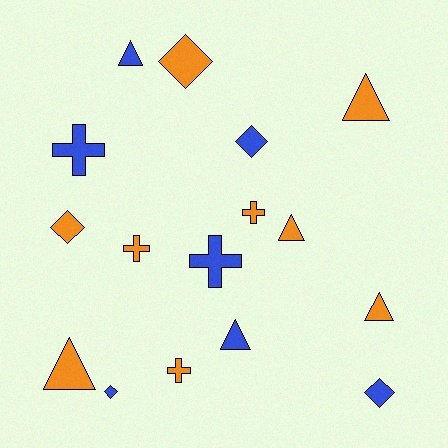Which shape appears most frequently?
Triangle, with 6 objects.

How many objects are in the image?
There are 16 objects.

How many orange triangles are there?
There are 4 orange triangles.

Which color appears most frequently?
Orange, with 9 objects.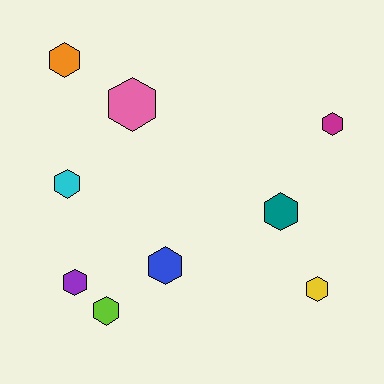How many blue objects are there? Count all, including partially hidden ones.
There is 1 blue object.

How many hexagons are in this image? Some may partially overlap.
There are 9 hexagons.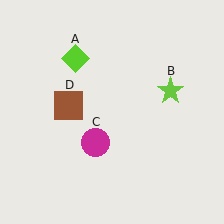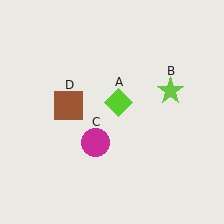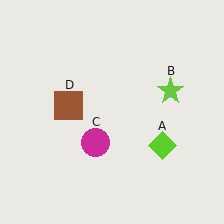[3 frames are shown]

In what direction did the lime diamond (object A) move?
The lime diamond (object A) moved down and to the right.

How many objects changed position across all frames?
1 object changed position: lime diamond (object A).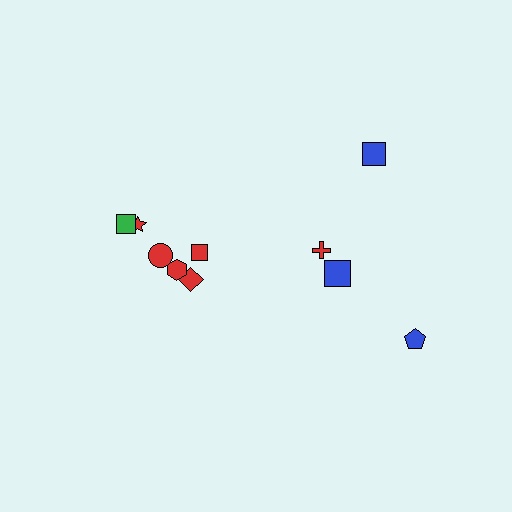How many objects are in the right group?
There are 4 objects.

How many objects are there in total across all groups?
There are 10 objects.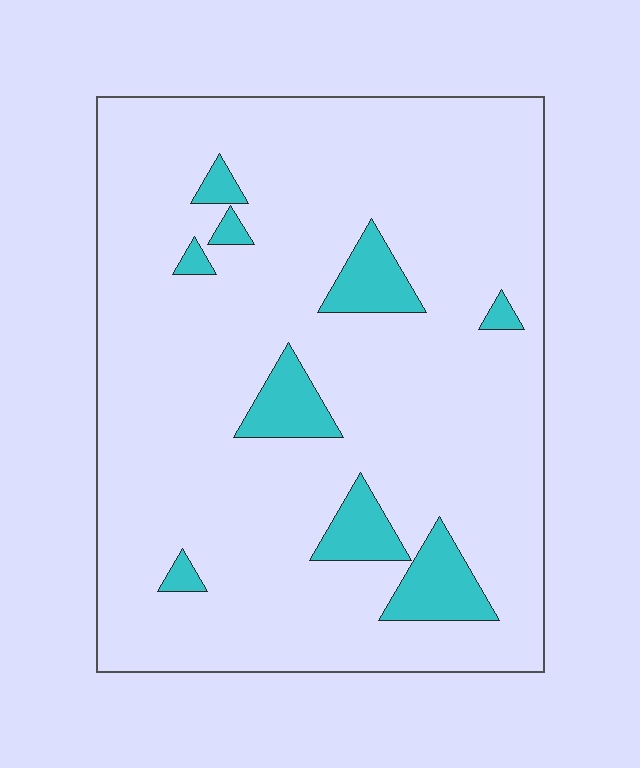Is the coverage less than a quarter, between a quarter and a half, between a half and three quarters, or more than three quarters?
Less than a quarter.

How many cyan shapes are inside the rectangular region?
9.